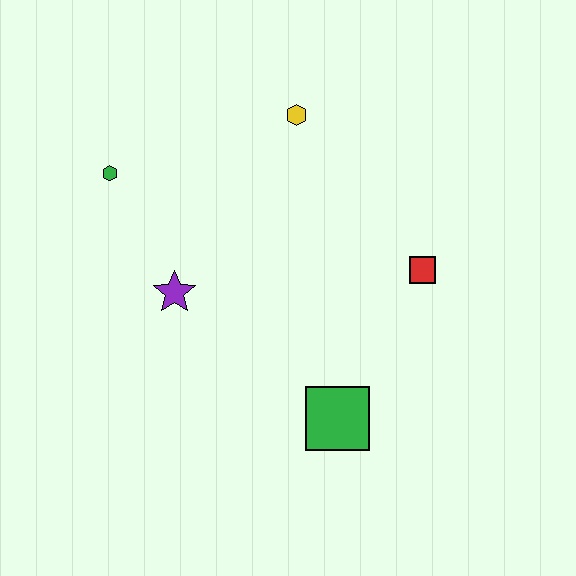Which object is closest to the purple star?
The green hexagon is closest to the purple star.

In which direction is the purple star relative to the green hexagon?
The purple star is below the green hexagon.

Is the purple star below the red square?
Yes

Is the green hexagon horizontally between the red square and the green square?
No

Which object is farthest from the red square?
The green hexagon is farthest from the red square.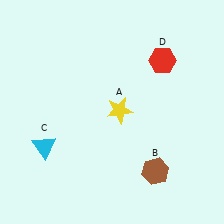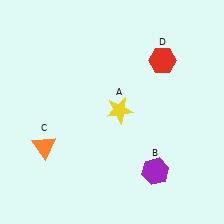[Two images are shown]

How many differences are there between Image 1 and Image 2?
There are 2 differences between the two images.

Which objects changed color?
B changed from brown to purple. C changed from cyan to orange.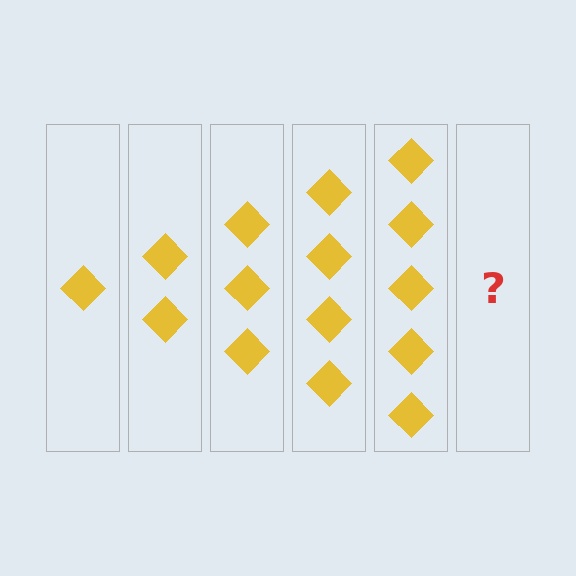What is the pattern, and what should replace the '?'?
The pattern is that each step adds one more diamond. The '?' should be 6 diamonds.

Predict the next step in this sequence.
The next step is 6 diamonds.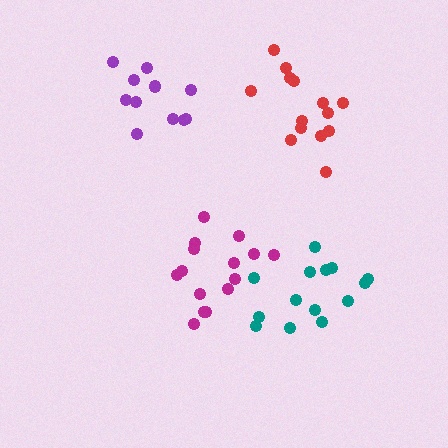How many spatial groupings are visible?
There are 4 spatial groupings.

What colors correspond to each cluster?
The clusters are colored: red, purple, magenta, teal.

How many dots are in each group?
Group 1: 14 dots, Group 2: 11 dots, Group 3: 15 dots, Group 4: 14 dots (54 total).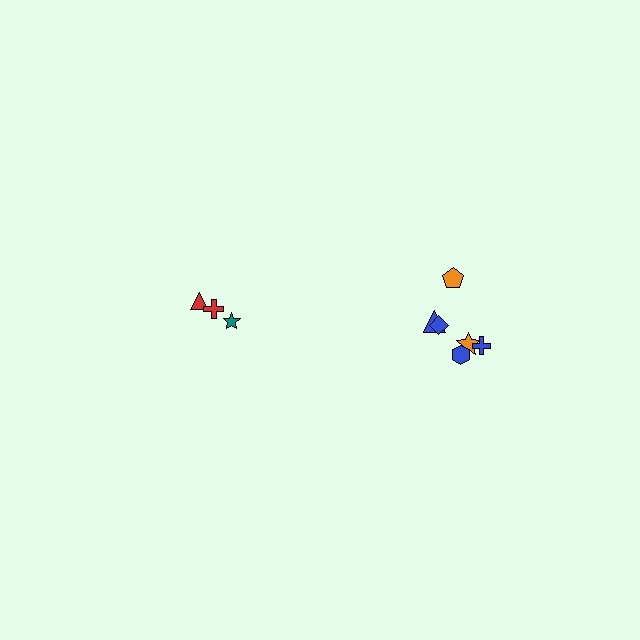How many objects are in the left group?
There are 3 objects.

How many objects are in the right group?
There are 6 objects.